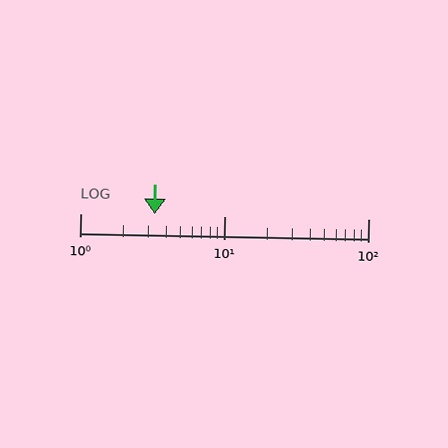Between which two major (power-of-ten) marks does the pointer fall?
The pointer is between 1 and 10.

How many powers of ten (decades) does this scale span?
The scale spans 2 decades, from 1 to 100.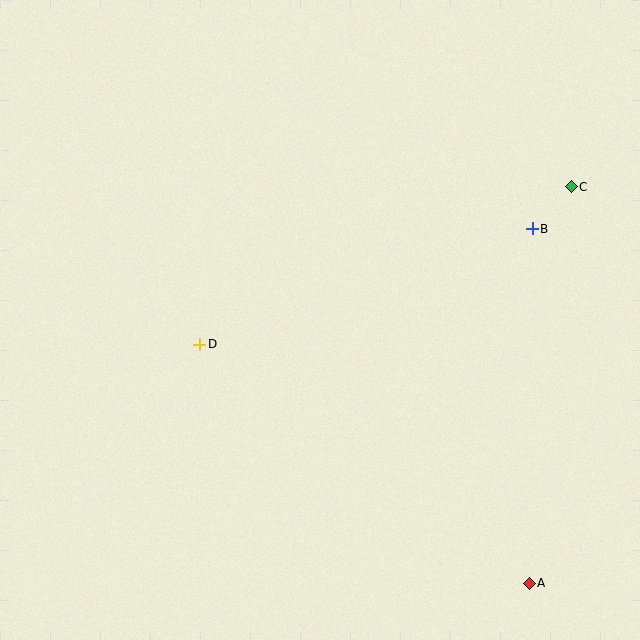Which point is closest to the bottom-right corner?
Point A is closest to the bottom-right corner.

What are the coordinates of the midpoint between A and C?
The midpoint between A and C is at (550, 385).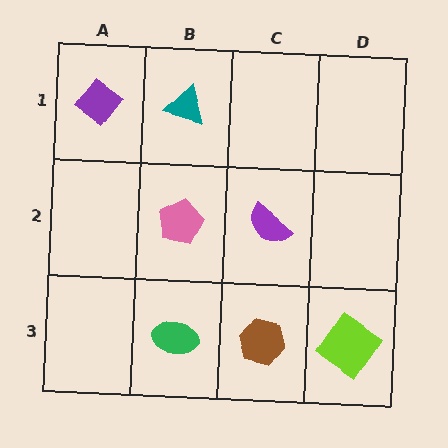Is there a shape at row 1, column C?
No, that cell is empty.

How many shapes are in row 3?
3 shapes.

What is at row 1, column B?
A teal triangle.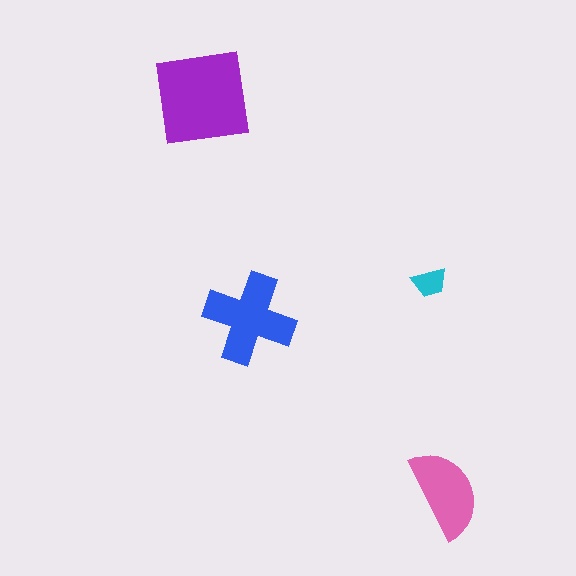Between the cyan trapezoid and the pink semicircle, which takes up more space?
The pink semicircle.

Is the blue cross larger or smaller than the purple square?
Smaller.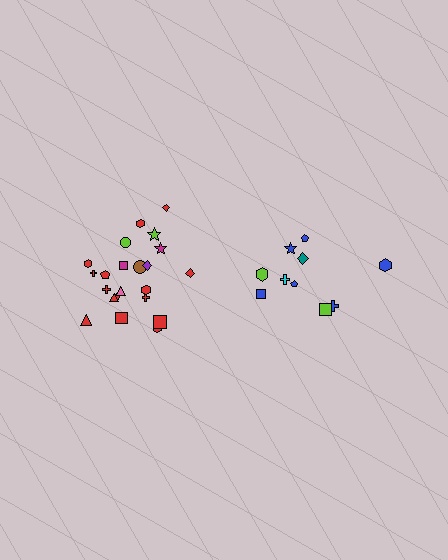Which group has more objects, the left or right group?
The left group.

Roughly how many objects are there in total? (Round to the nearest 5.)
Roughly 30 objects in total.